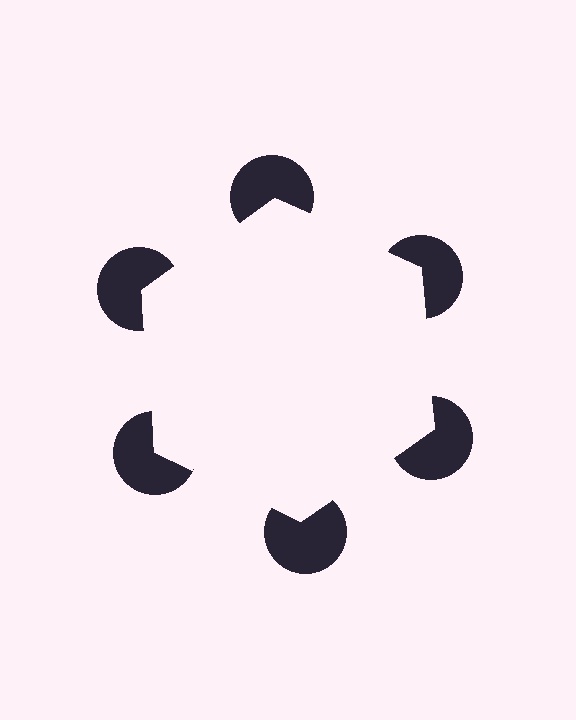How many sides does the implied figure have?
6 sides.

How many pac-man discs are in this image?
There are 6 — one at each vertex of the illusory hexagon.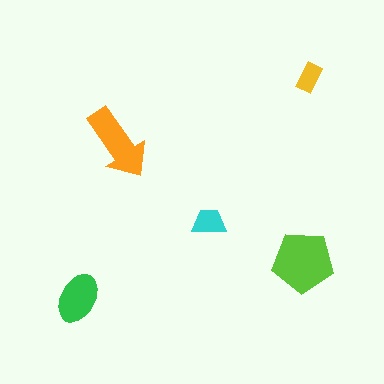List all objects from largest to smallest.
The lime pentagon, the orange arrow, the green ellipse, the cyan trapezoid, the yellow rectangle.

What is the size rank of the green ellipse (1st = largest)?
3rd.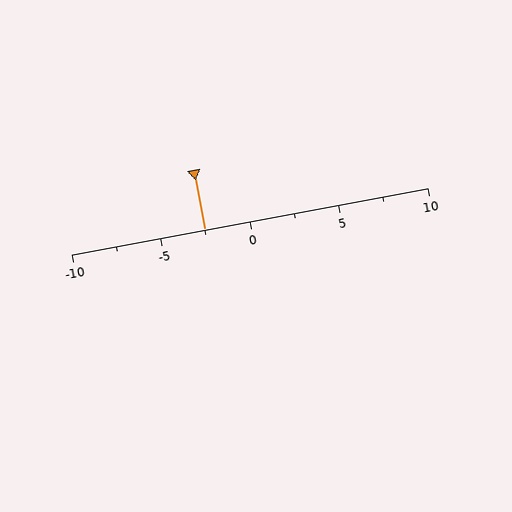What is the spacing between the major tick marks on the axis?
The major ticks are spaced 5 apart.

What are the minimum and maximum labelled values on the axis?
The axis runs from -10 to 10.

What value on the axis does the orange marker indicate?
The marker indicates approximately -2.5.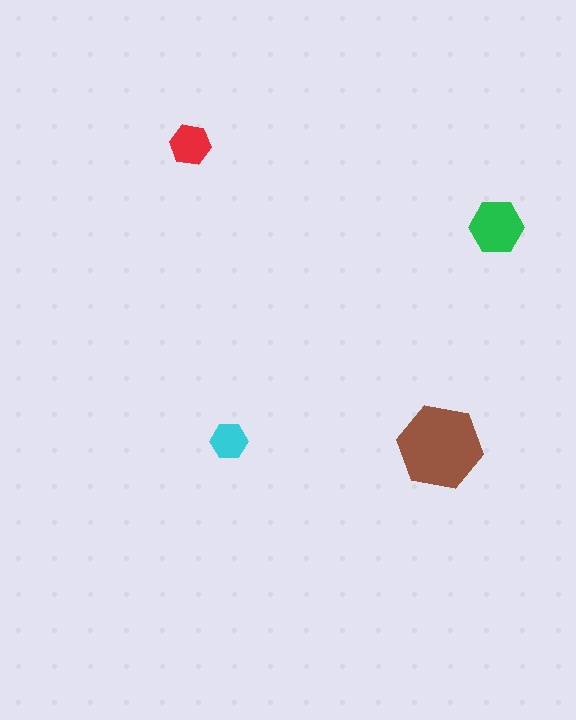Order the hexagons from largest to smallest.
the brown one, the green one, the red one, the cyan one.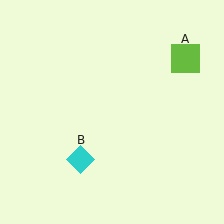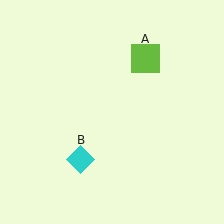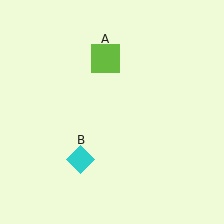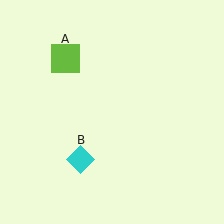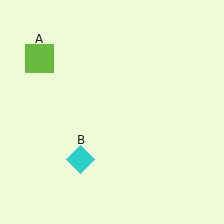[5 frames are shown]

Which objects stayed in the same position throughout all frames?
Cyan diamond (object B) remained stationary.